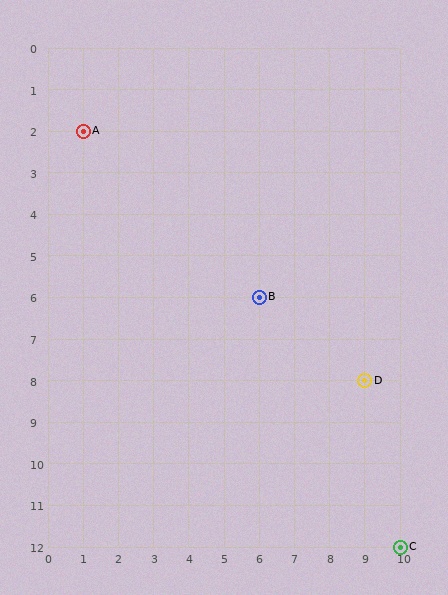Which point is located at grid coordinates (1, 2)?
Point A is at (1, 2).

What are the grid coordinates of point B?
Point B is at grid coordinates (6, 6).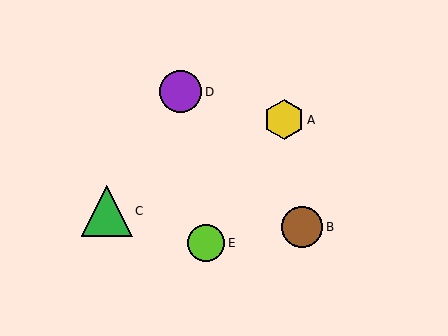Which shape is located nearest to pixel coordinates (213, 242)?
The lime circle (labeled E) at (206, 243) is nearest to that location.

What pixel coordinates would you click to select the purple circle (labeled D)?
Click at (181, 92) to select the purple circle D.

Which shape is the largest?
The green triangle (labeled C) is the largest.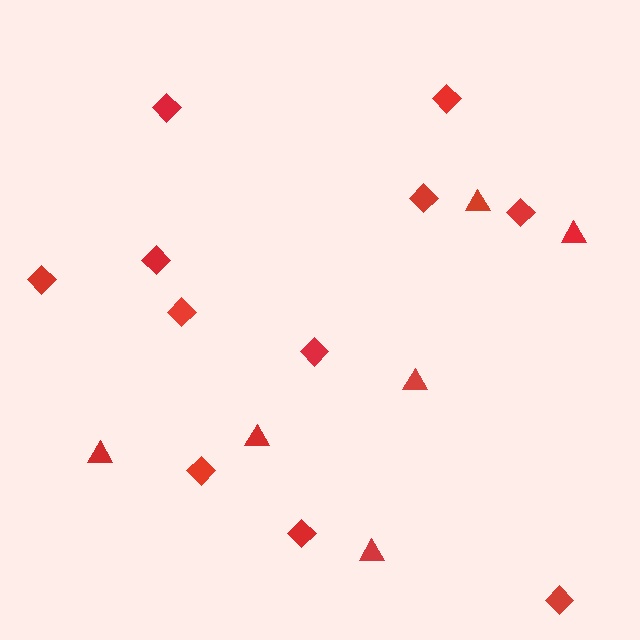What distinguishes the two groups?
There are 2 groups: one group of diamonds (11) and one group of triangles (6).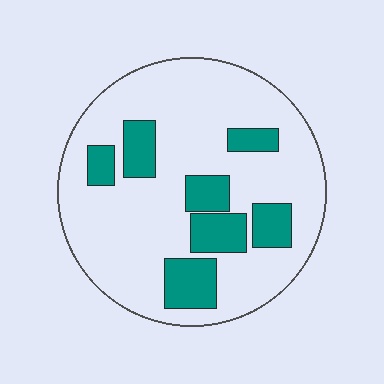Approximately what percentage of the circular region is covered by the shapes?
Approximately 20%.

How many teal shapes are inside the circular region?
7.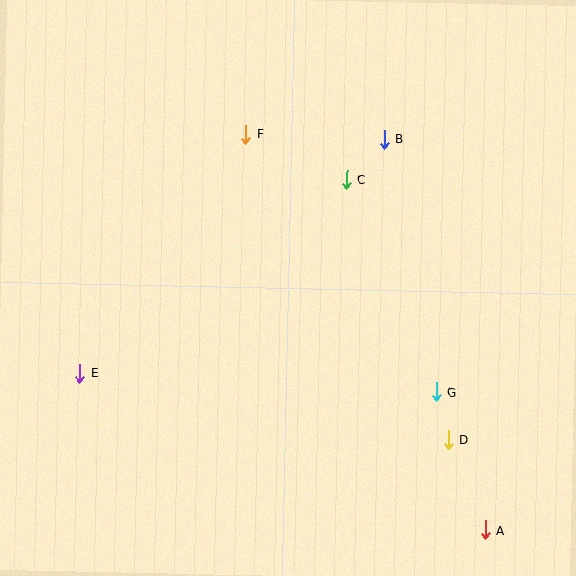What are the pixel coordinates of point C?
Point C is at (346, 180).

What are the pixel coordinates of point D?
Point D is at (448, 440).